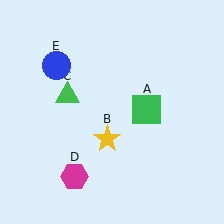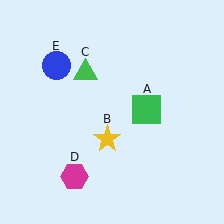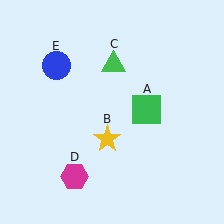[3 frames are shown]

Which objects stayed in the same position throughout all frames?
Green square (object A) and yellow star (object B) and magenta hexagon (object D) and blue circle (object E) remained stationary.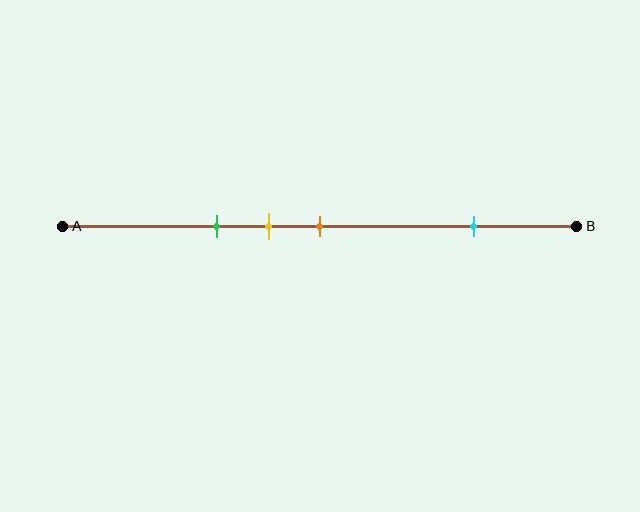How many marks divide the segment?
There are 4 marks dividing the segment.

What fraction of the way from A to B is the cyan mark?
The cyan mark is approximately 80% (0.8) of the way from A to B.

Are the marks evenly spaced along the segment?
No, the marks are not evenly spaced.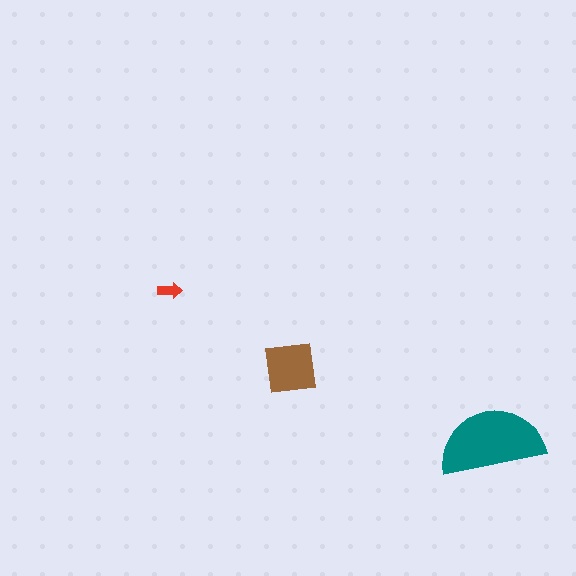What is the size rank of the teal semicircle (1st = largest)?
1st.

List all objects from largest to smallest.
The teal semicircle, the brown square, the red arrow.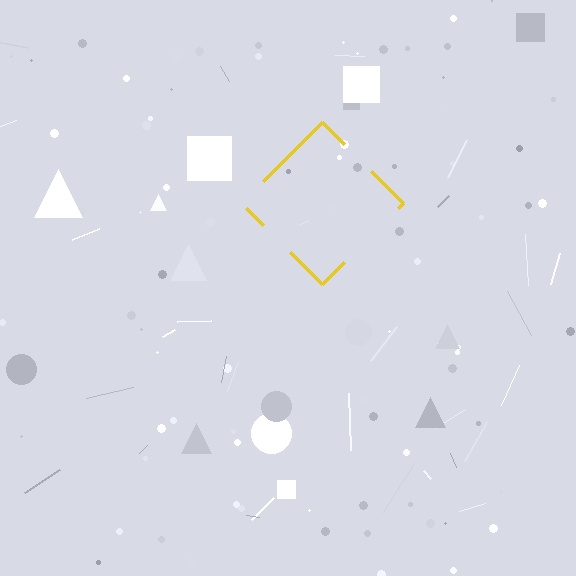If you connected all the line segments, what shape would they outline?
They would outline a diamond.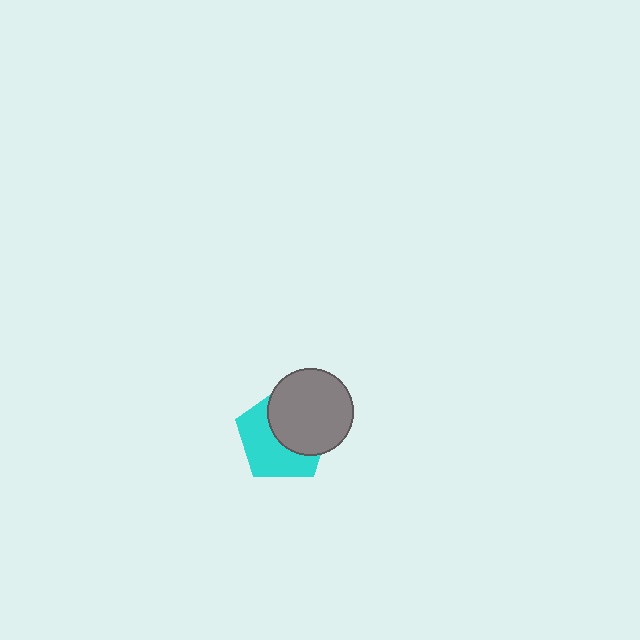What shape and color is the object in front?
The object in front is a gray circle.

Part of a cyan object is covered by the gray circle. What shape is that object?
It is a pentagon.